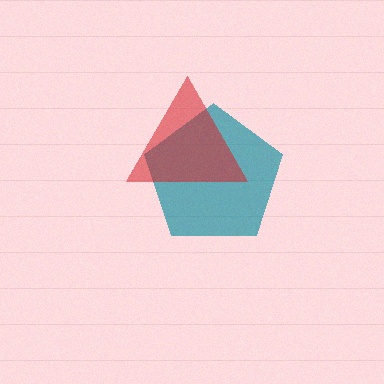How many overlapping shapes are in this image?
There are 2 overlapping shapes in the image.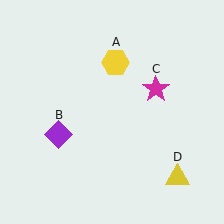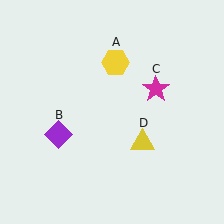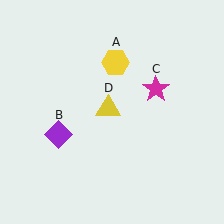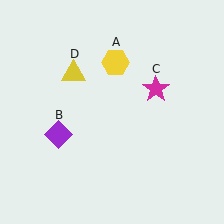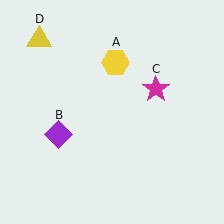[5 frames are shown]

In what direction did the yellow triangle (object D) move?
The yellow triangle (object D) moved up and to the left.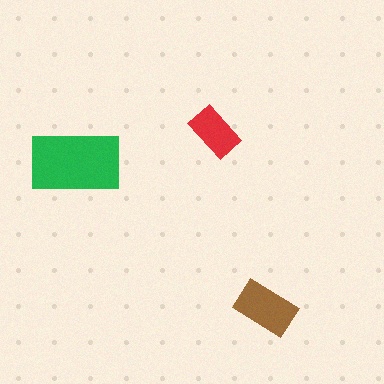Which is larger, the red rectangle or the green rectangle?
The green one.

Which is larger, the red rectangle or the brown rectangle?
The brown one.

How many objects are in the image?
There are 3 objects in the image.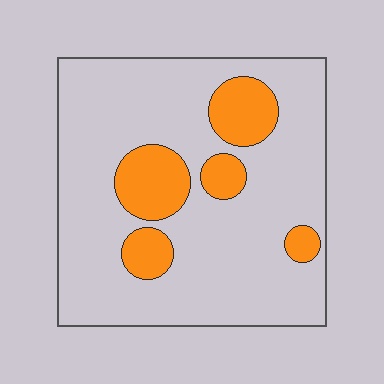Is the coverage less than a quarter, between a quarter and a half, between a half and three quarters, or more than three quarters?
Less than a quarter.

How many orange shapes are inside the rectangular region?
5.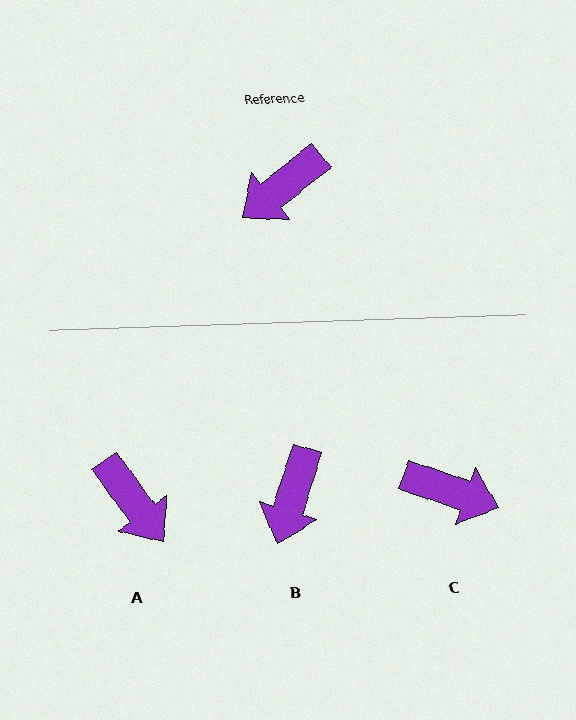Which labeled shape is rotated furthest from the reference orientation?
C, about 122 degrees away.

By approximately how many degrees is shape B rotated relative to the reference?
Approximately 34 degrees counter-clockwise.